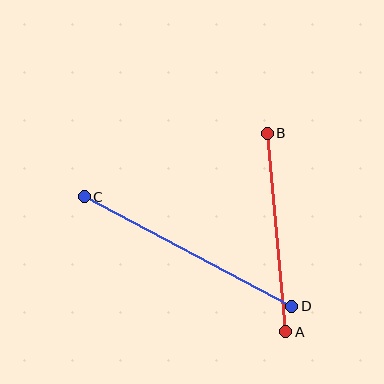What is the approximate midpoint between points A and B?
The midpoint is at approximately (277, 233) pixels.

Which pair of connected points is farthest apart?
Points C and D are farthest apart.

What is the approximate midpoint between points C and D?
The midpoint is at approximately (188, 252) pixels.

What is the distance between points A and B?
The distance is approximately 199 pixels.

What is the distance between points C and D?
The distance is approximately 235 pixels.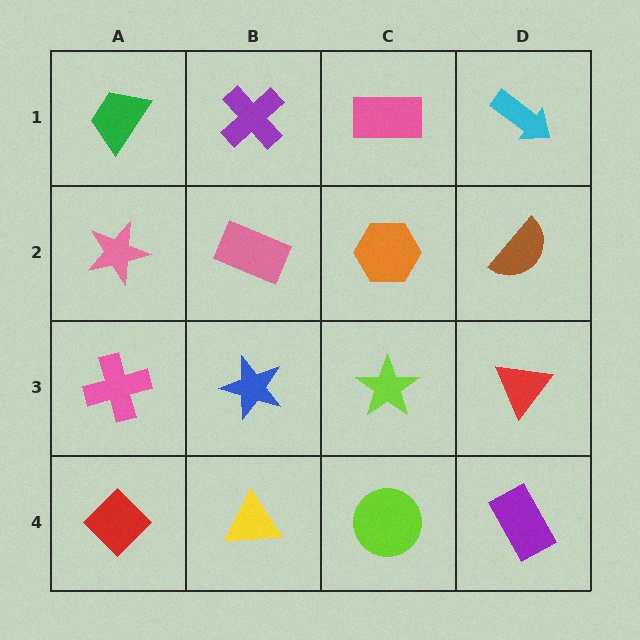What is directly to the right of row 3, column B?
A lime star.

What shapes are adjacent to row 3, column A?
A pink star (row 2, column A), a red diamond (row 4, column A), a blue star (row 3, column B).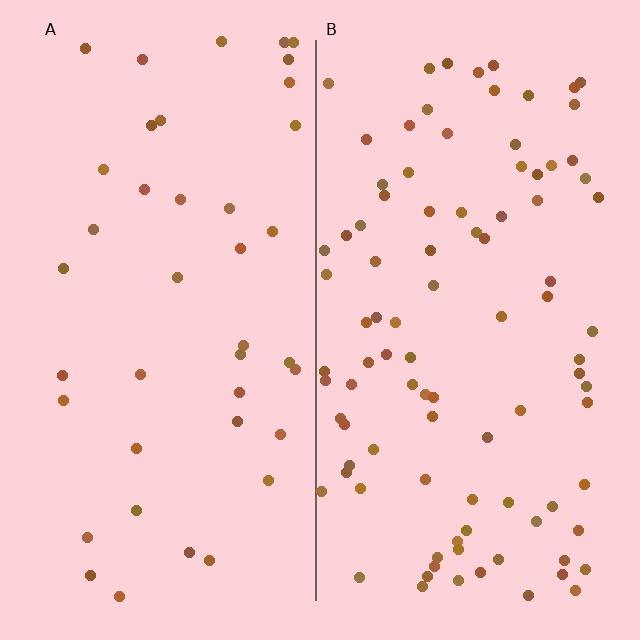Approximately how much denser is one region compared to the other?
Approximately 2.4× — region B over region A.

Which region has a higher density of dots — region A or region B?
B (the right).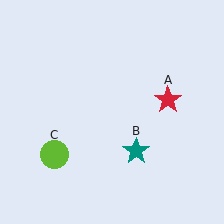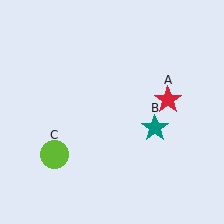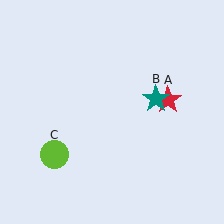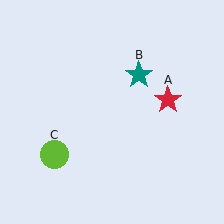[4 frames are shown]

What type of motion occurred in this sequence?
The teal star (object B) rotated counterclockwise around the center of the scene.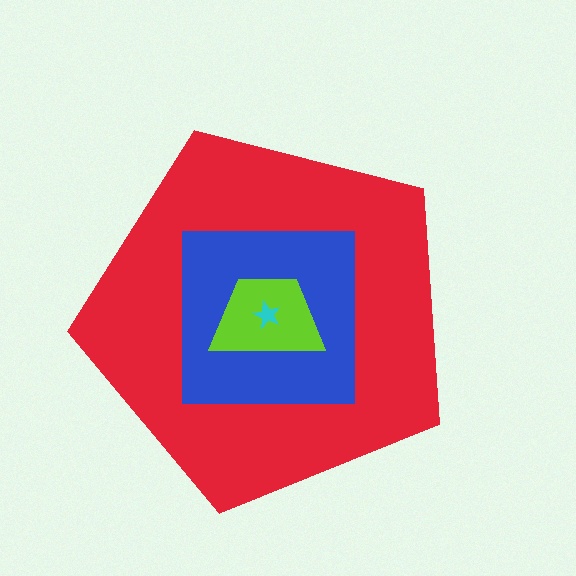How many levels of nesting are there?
4.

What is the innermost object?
The cyan star.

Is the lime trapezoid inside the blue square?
Yes.